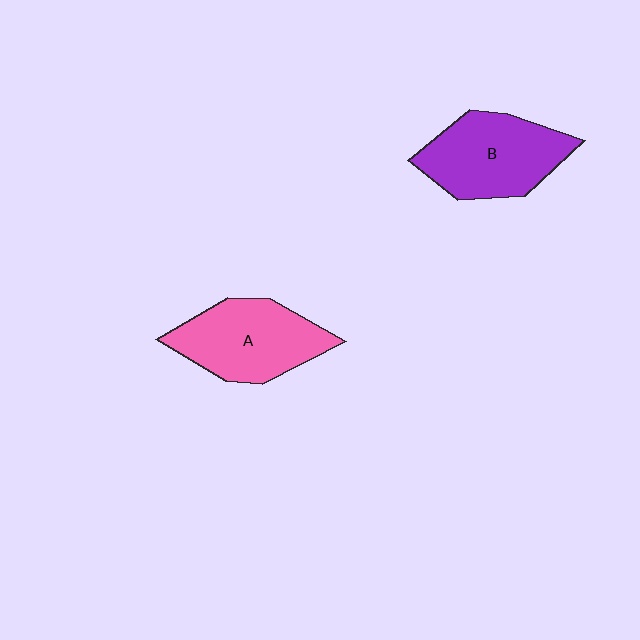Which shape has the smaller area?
Shape A (pink).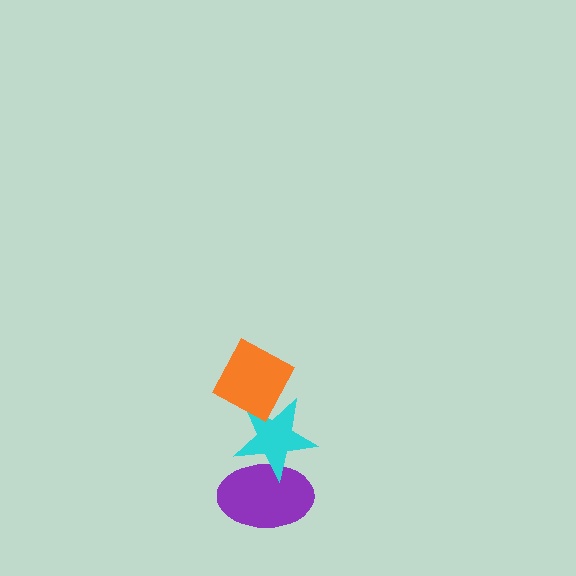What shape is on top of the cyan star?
The orange diamond is on top of the cyan star.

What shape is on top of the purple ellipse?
The cyan star is on top of the purple ellipse.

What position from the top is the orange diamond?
The orange diamond is 1st from the top.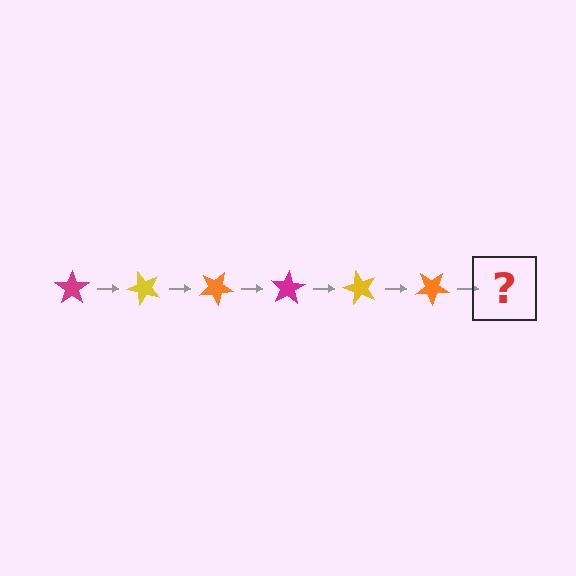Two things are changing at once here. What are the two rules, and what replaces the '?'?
The two rules are that it rotates 50 degrees each step and the color cycles through magenta, yellow, and orange. The '?' should be a magenta star, rotated 300 degrees from the start.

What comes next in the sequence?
The next element should be a magenta star, rotated 300 degrees from the start.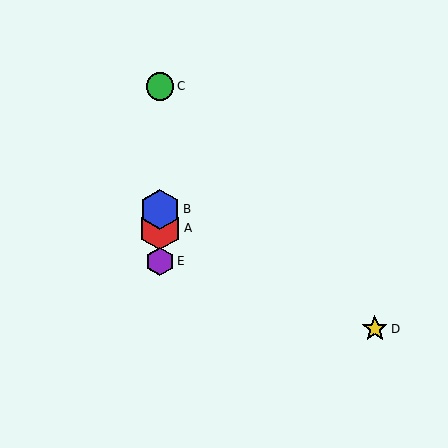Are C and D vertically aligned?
No, C is at x≈160 and D is at x≈375.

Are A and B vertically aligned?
Yes, both are at x≈160.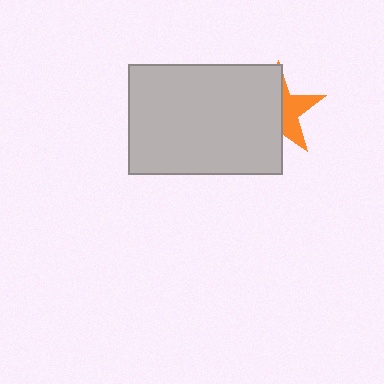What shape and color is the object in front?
The object in front is a light gray rectangle.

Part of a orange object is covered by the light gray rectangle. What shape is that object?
It is a star.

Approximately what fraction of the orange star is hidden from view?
Roughly 61% of the orange star is hidden behind the light gray rectangle.